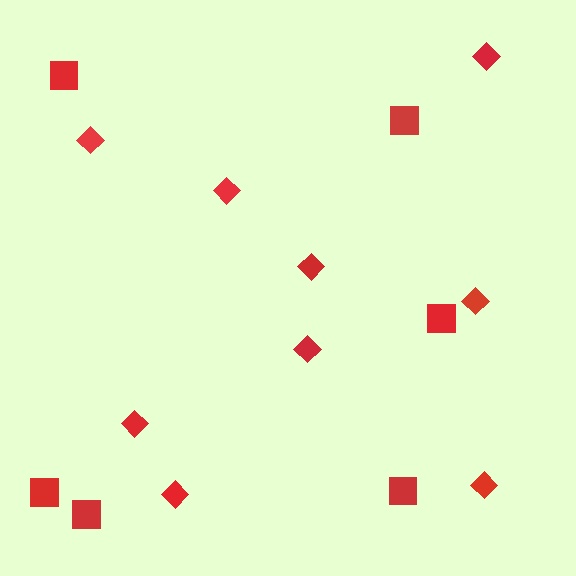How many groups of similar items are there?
There are 2 groups: one group of squares (6) and one group of diamonds (9).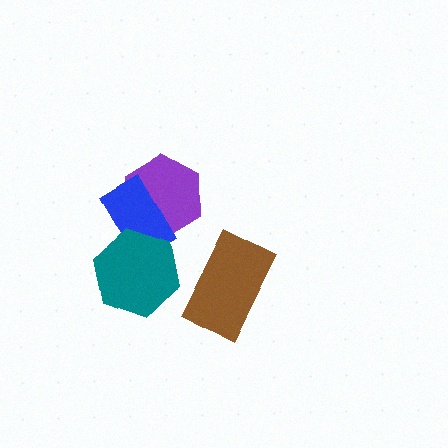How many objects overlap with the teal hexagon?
1 object overlaps with the teal hexagon.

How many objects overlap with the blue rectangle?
2 objects overlap with the blue rectangle.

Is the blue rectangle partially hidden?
Yes, it is partially covered by another shape.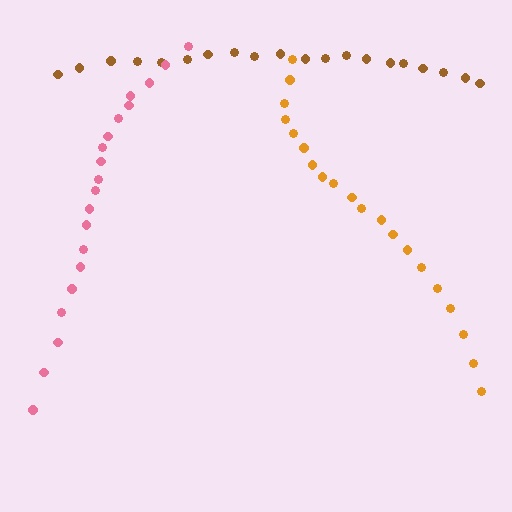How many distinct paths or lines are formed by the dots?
There are 3 distinct paths.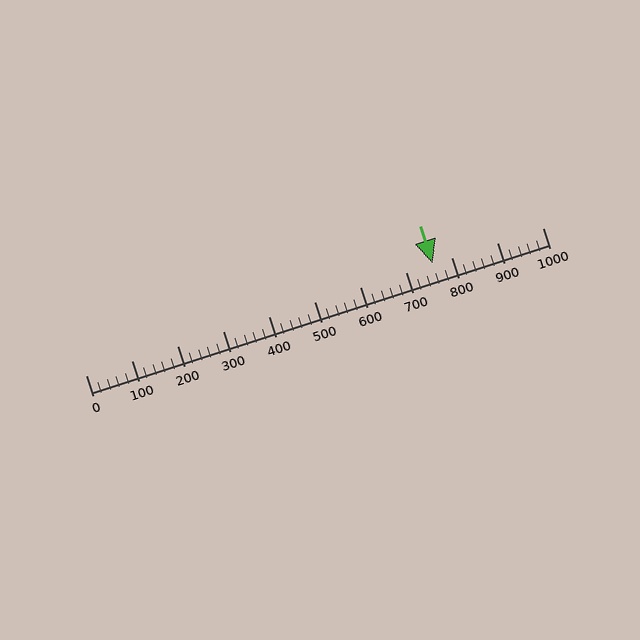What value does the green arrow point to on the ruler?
The green arrow points to approximately 759.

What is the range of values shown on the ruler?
The ruler shows values from 0 to 1000.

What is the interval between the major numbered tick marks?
The major tick marks are spaced 100 units apart.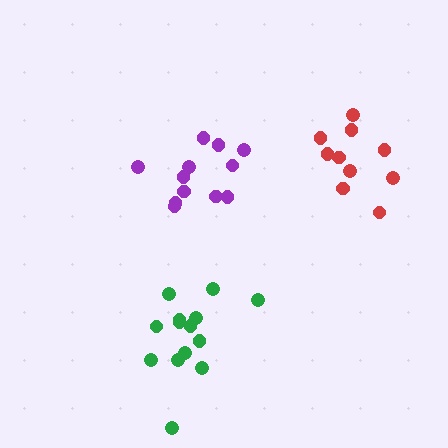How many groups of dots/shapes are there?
There are 3 groups.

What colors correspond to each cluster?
The clusters are colored: purple, red, green.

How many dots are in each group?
Group 1: 12 dots, Group 2: 10 dots, Group 3: 14 dots (36 total).